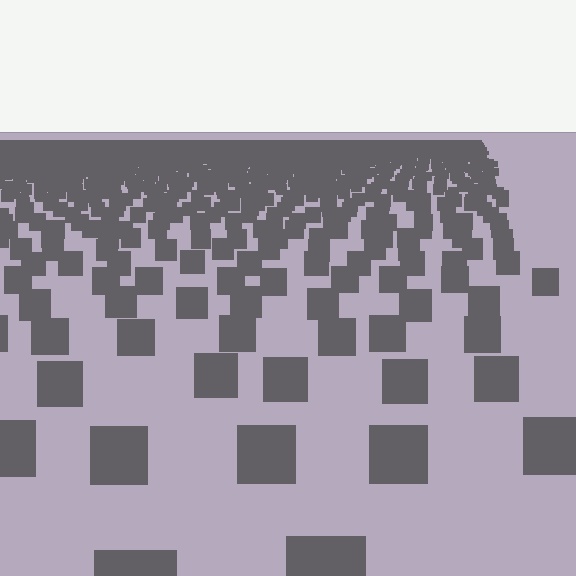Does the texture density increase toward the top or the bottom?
Density increases toward the top.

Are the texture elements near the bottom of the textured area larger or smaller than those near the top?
Larger. Near the bottom, elements are closer to the viewer and appear at a bigger on-screen size.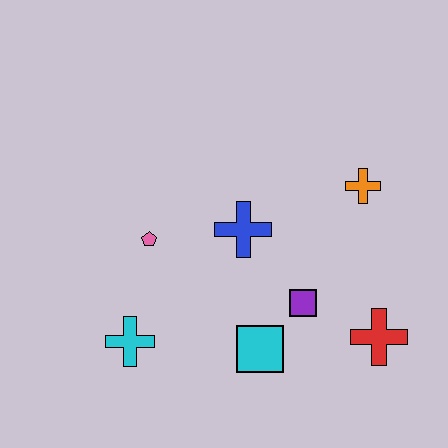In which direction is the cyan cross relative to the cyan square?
The cyan cross is to the left of the cyan square.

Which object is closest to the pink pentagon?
The blue cross is closest to the pink pentagon.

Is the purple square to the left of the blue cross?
No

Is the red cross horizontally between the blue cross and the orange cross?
No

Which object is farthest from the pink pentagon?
The red cross is farthest from the pink pentagon.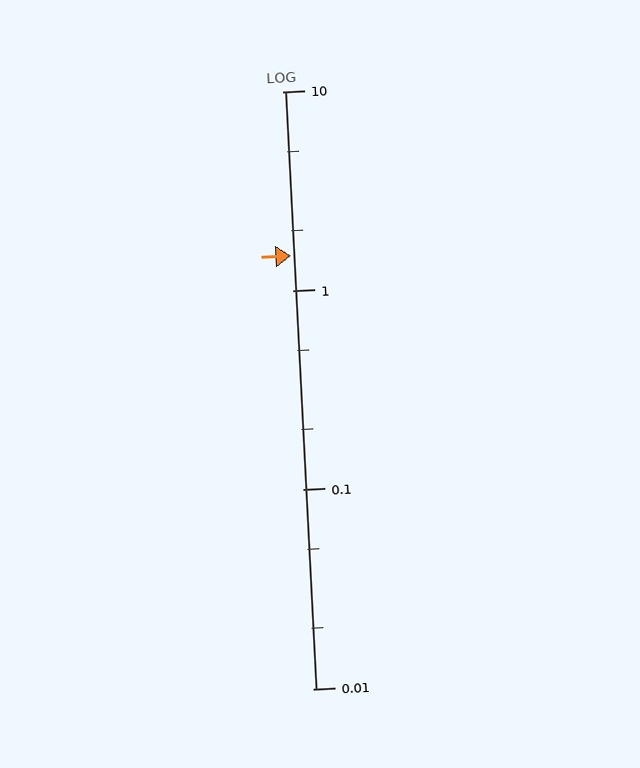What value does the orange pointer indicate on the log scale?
The pointer indicates approximately 1.5.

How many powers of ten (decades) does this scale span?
The scale spans 3 decades, from 0.01 to 10.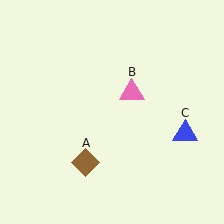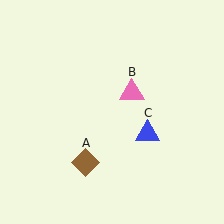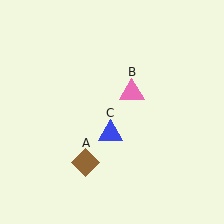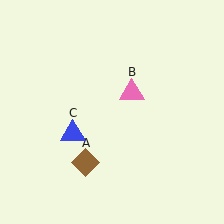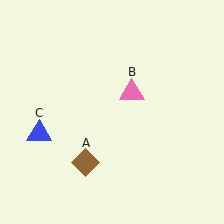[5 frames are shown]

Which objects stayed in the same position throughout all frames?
Brown diamond (object A) and pink triangle (object B) remained stationary.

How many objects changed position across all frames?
1 object changed position: blue triangle (object C).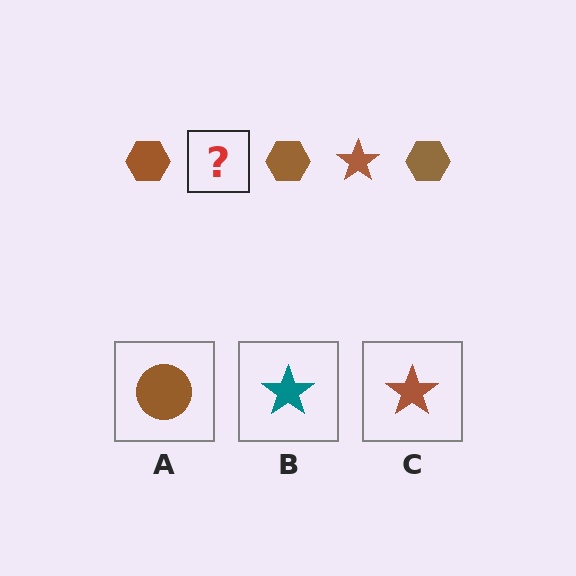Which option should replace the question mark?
Option C.